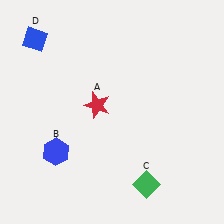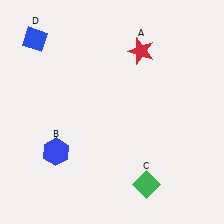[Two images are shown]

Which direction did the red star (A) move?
The red star (A) moved up.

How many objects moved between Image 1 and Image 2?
1 object moved between the two images.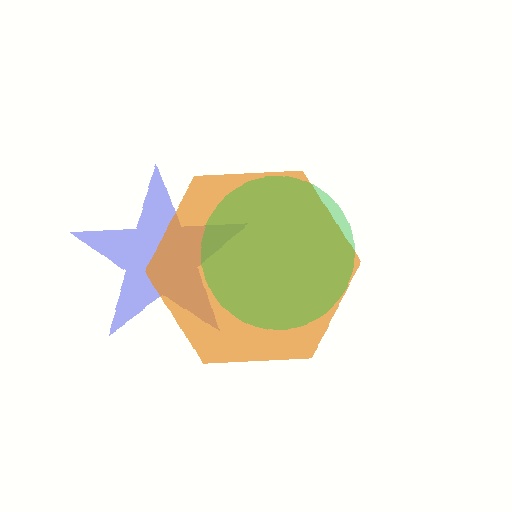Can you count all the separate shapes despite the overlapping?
Yes, there are 3 separate shapes.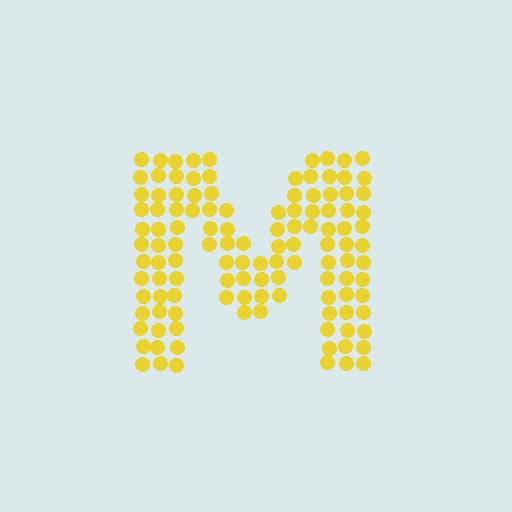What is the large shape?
The large shape is the letter M.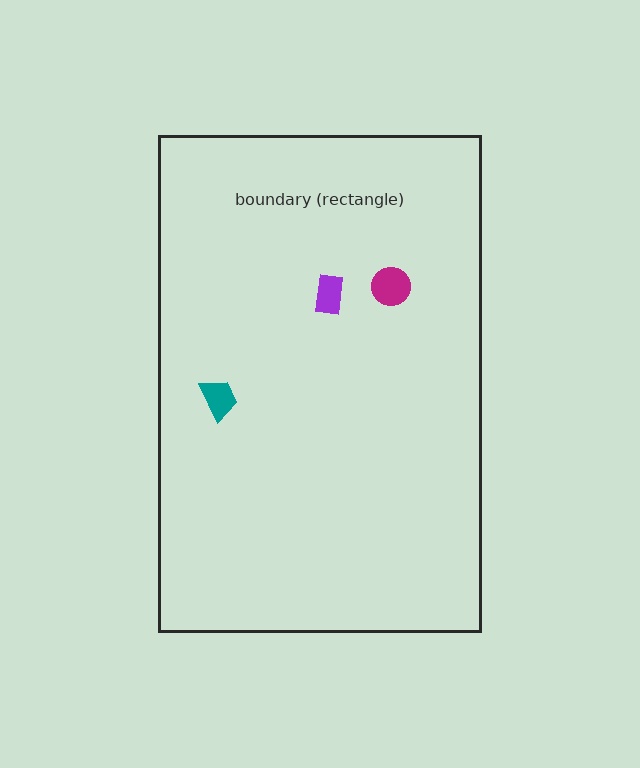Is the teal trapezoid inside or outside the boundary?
Inside.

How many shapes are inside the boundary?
3 inside, 0 outside.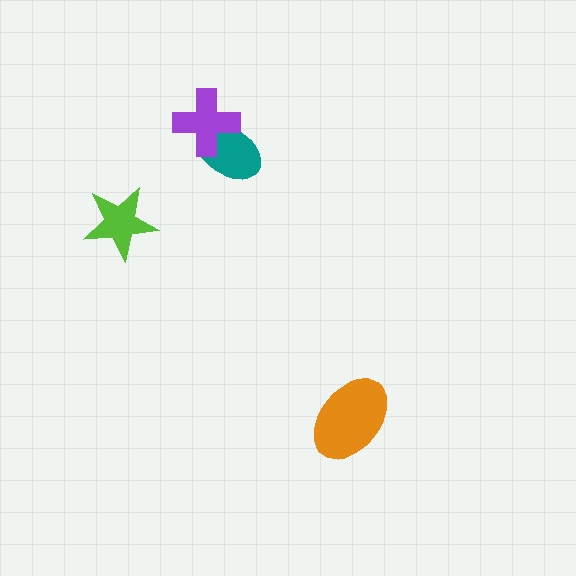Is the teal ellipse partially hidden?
Yes, it is partially covered by another shape.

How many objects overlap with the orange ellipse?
0 objects overlap with the orange ellipse.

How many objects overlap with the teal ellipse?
1 object overlaps with the teal ellipse.